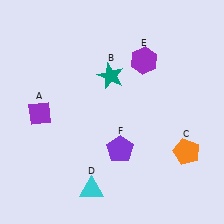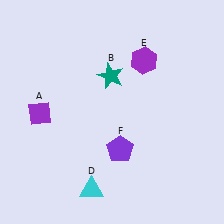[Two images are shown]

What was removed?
The orange pentagon (C) was removed in Image 2.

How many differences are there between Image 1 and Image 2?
There is 1 difference between the two images.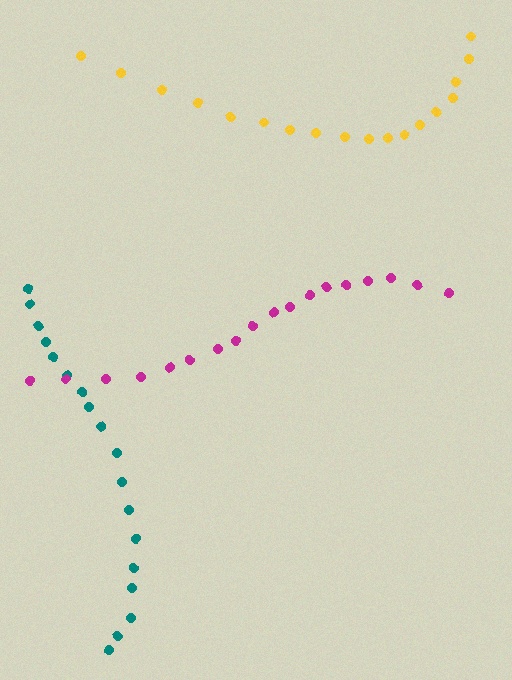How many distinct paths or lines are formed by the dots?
There are 3 distinct paths.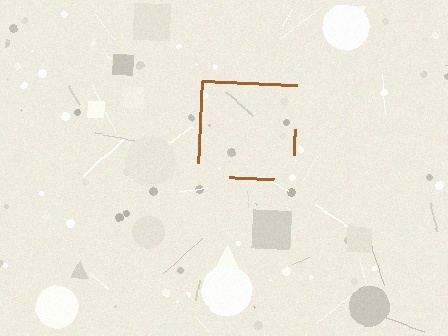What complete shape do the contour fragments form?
The contour fragments form a square.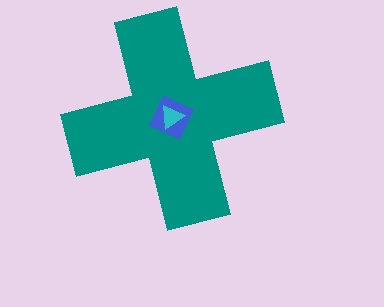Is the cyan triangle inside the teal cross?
Yes.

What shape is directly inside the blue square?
The cyan triangle.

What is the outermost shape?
The teal cross.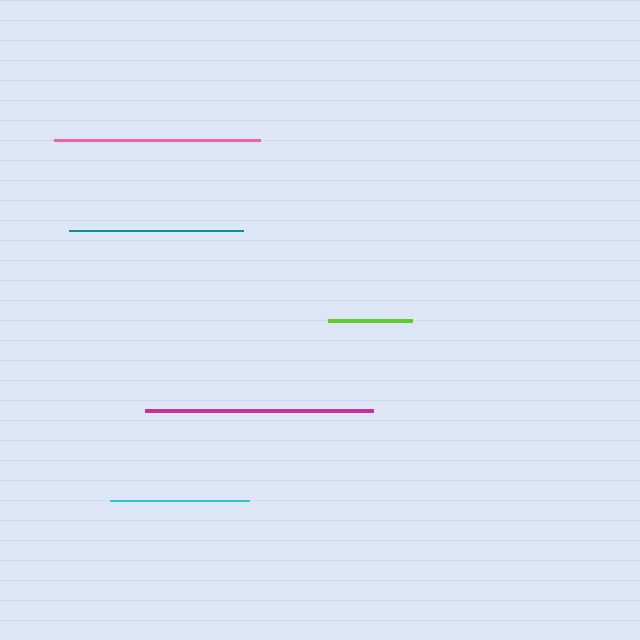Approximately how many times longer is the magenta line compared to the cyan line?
The magenta line is approximately 1.6 times the length of the cyan line.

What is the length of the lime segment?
The lime segment is approximately 84 pixels long.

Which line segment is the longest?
The magenta line is the longest at approximately 227 pixels.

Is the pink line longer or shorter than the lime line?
The pink line is longer than the lime line.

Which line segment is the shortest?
The lime line is the shortest at approximately 84 pixels.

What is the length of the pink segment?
The pink segment is approximately 206 pixels long.